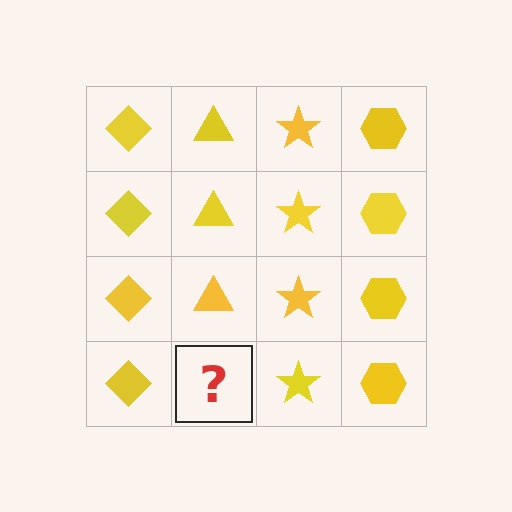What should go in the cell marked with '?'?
The missing cell should contain a yellow triangle.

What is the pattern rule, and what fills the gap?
The rule is that each column has a consistent shape. The gap should be filled with a yellow triangle.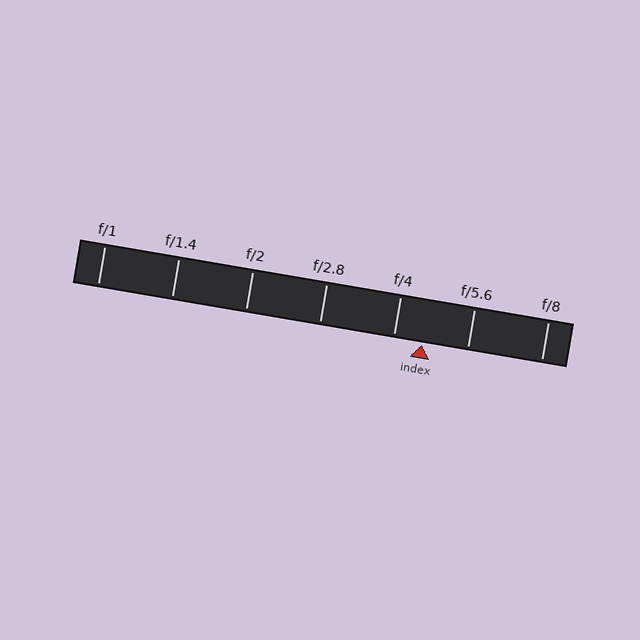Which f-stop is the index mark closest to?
The index mark is closest to f/4.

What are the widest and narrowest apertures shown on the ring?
The widest aperture shown is f/1 and the narrowest is f/8.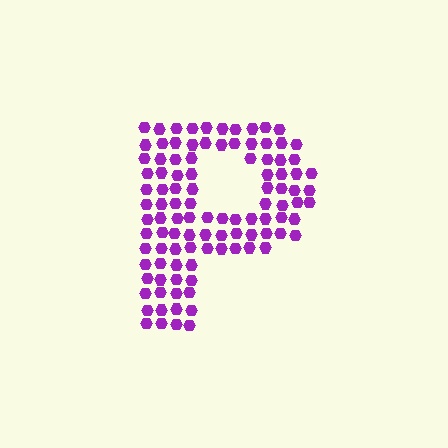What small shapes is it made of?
It is made of small hexagons.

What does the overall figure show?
The overall figure shows the letter P.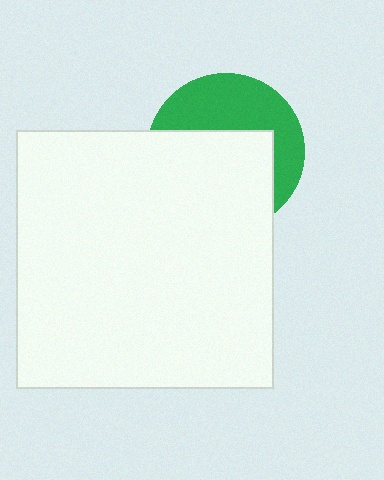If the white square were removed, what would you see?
You would see the complete green circle.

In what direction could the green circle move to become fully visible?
The green circle could move up. That would shift it out from behind the white square entirely.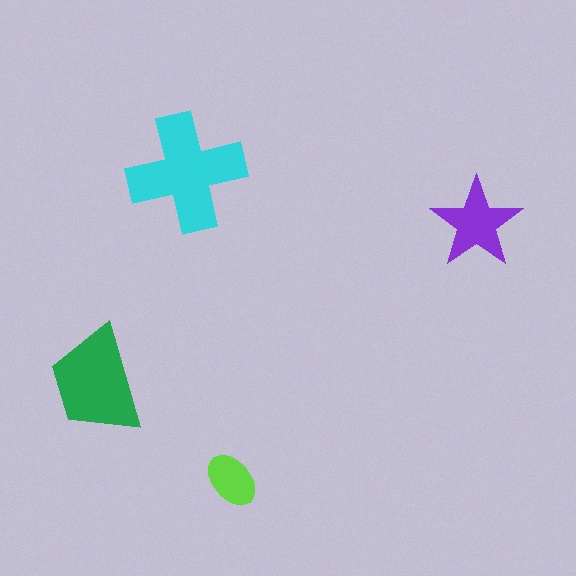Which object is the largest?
The cyan cross.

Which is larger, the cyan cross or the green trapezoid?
The cyan cross.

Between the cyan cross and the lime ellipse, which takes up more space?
The cyan cross.